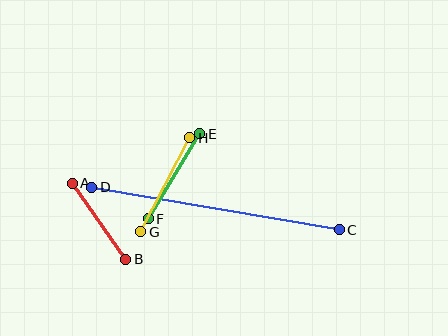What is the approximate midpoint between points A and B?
The midpoint is at approximately (99, 221) pixels.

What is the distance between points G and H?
The distance is approximately 106 pixels.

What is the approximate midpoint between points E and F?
The midpoint is at approximately (174, 176) pixels.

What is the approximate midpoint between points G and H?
The midpoint is at approximately (165, 185) pixels.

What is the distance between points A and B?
The distance is approximately 93 pixels.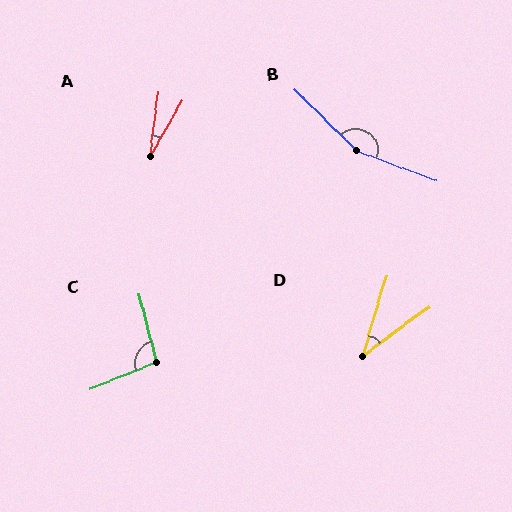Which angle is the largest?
B, at approximately 156 degrees.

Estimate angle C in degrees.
Approximately 97 degrees.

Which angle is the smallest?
A, at approximately 23 degrees.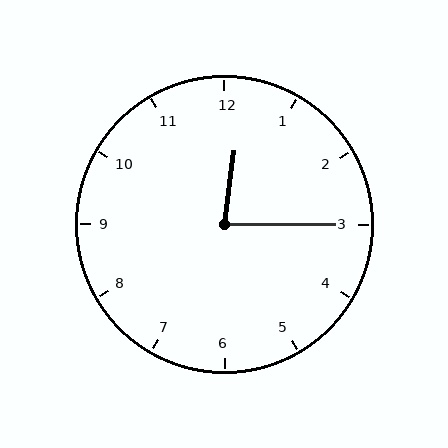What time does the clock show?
12:15.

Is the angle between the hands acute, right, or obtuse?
It is acute.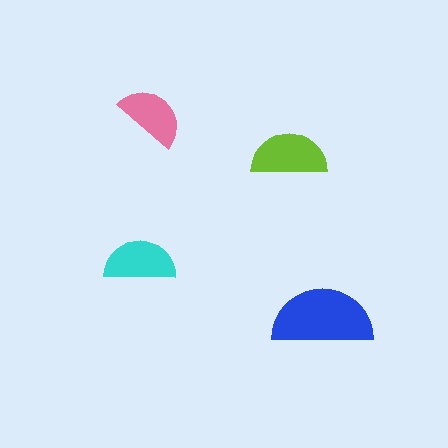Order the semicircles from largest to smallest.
the blue one, the lime one, the cyan one, the pink one.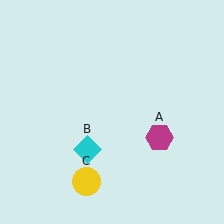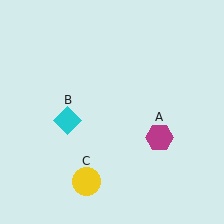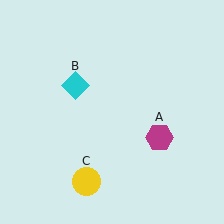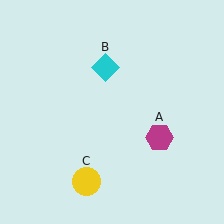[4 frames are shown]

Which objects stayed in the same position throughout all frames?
Magenta hexagon (object A) and yellow circle (object C) remained stationary.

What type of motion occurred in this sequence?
The cyan diamond (object B) rotated clockwise around the center of the scene.